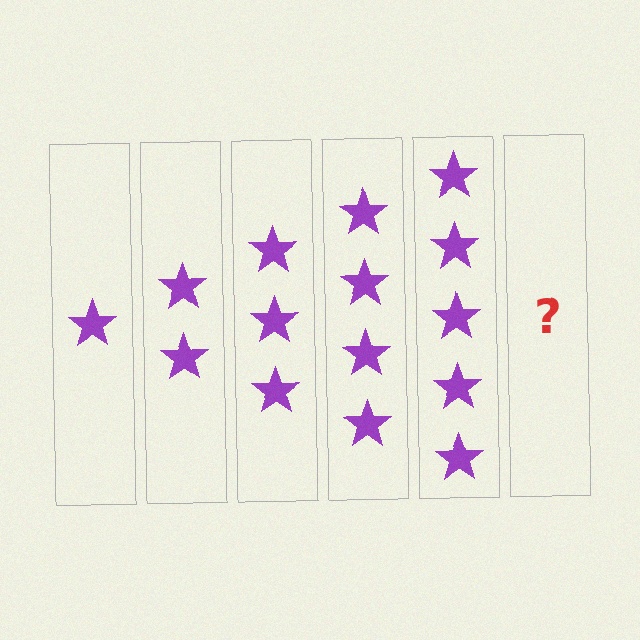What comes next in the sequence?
The next element should be 6 stars.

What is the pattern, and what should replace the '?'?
The pattern is that each step adds one more star. The '?' should be 6 stars.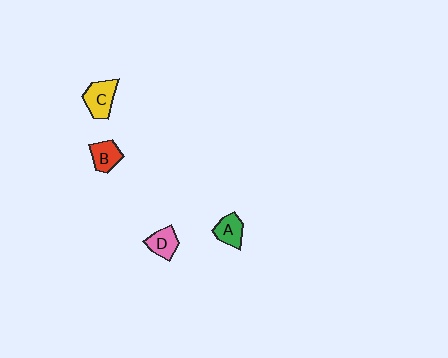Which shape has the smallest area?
Shape D (pink).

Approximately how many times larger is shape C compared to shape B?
Approximately 1.2 times.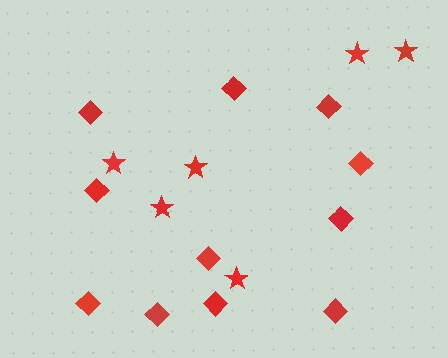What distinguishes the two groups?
There are 2 groups: one group of stars (6) and one group of diamonds (11).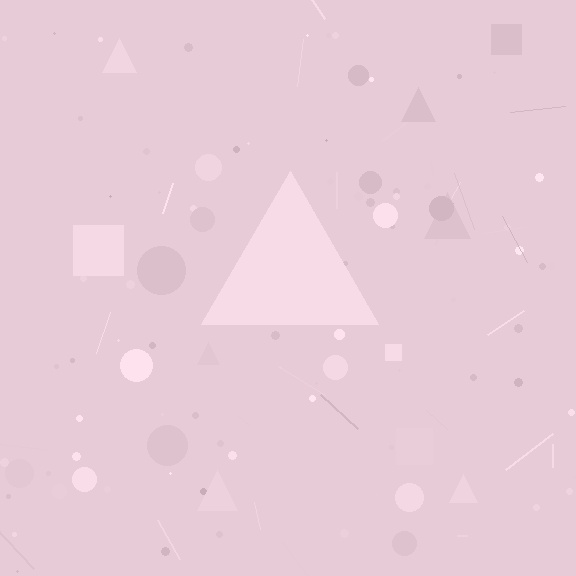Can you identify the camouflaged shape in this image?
The camouflaged shape is a triangle.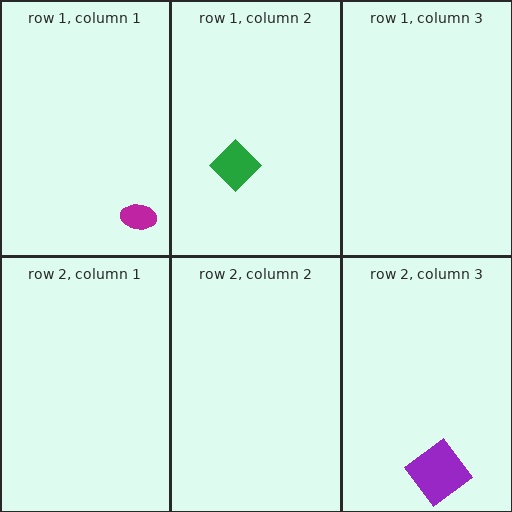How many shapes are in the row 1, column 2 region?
1.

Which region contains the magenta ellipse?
The row 1, column 1 region.